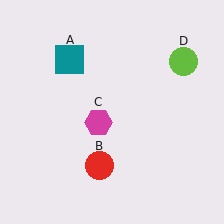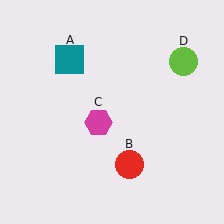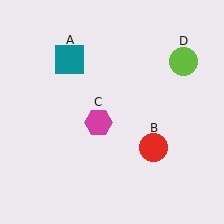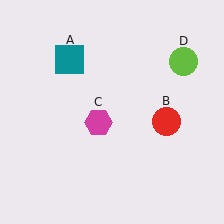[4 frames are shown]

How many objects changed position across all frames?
1 object changed position: red circle (object B).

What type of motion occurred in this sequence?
The red circle (object B) rotated counterclockwise around the center of the scene.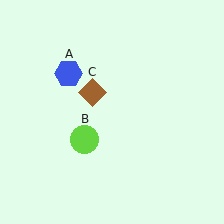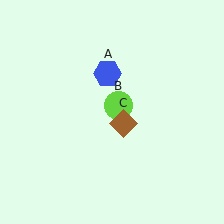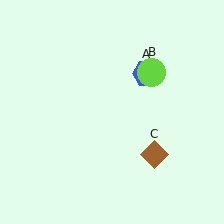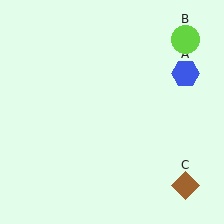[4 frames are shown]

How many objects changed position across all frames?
3 objects changed position: blue hexagon (object A), lime circle (object B), brown diamond (object C).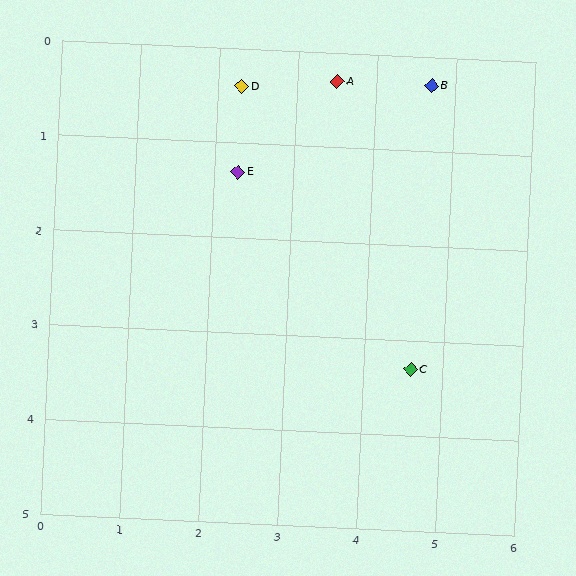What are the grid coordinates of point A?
Point A is at approximately (3.5, 0.3).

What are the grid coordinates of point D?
Point D is at approximately (2.3, 0.4).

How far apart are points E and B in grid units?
Points E and B are about 2.6 grid units apart.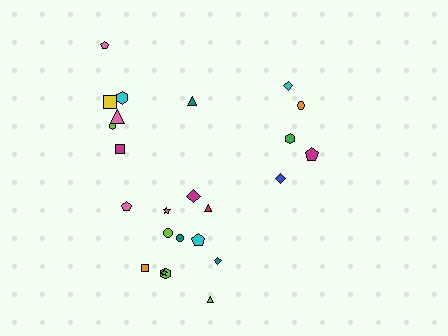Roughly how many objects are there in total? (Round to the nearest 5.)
Roughly 25 objects in total.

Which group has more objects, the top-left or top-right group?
The top-left group.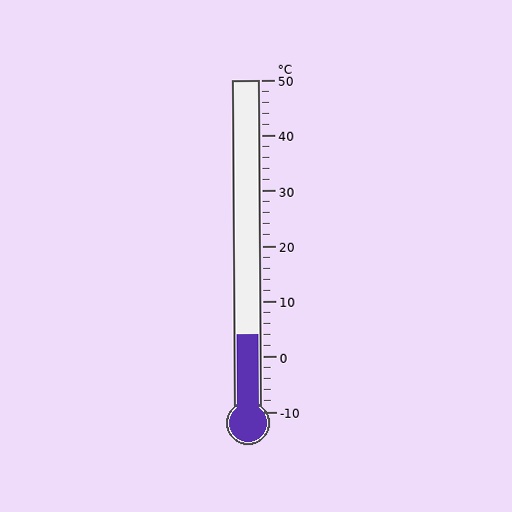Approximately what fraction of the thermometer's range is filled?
The thermometer is filled to approximately 25% of its range.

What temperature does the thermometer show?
The thermometer shows approximately 4°C.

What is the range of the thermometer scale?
The thermometer scale ranges from -10°C to 50°C.